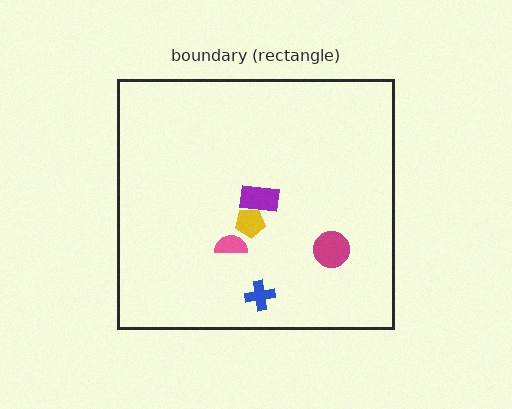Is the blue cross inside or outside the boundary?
Inside.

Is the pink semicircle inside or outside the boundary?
Inside.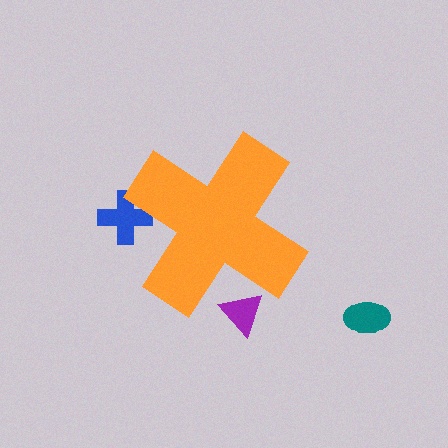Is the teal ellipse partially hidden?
No, the teal ellipse is fully visible.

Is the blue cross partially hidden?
Yes, the blue cross is partially hidden behind the orange cross.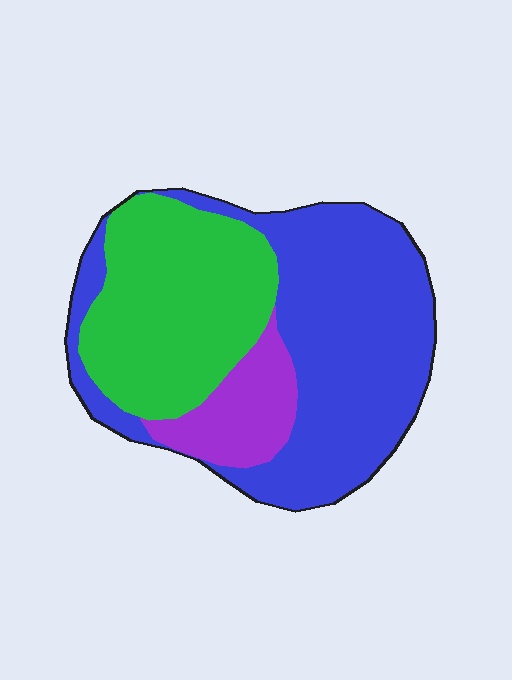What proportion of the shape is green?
Green takes up about three eighths (3/8) of the shape.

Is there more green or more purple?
Green.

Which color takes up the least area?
Purple, at roughly 10%.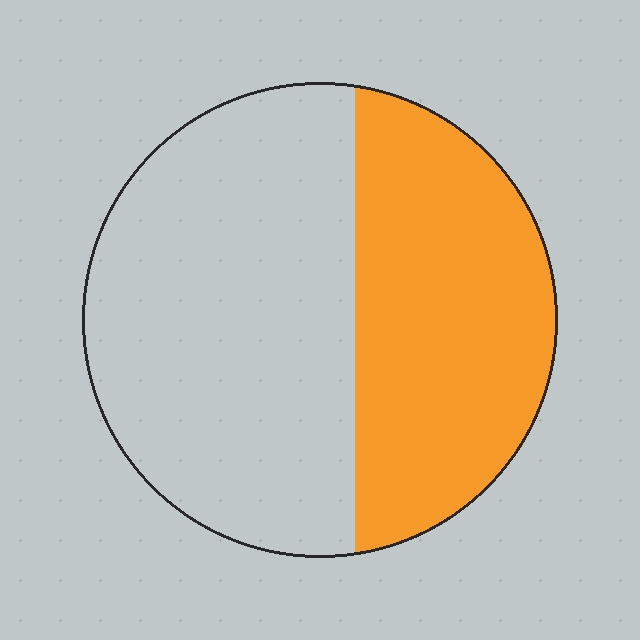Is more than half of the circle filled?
No.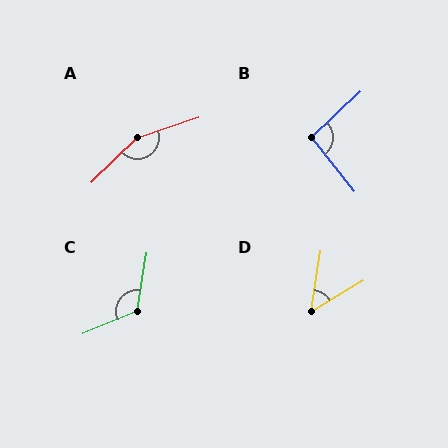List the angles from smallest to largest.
D (51°), B (94°), C (122°), A (153°).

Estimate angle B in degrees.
Approximately 94 degrees.